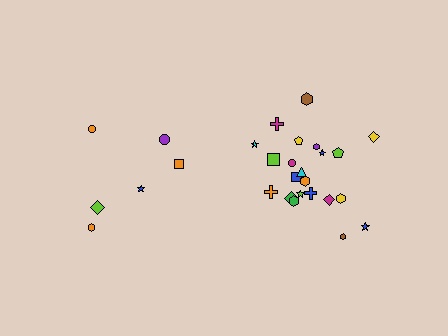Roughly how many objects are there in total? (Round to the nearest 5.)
Roughly 30 objects in total.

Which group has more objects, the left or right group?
The right group.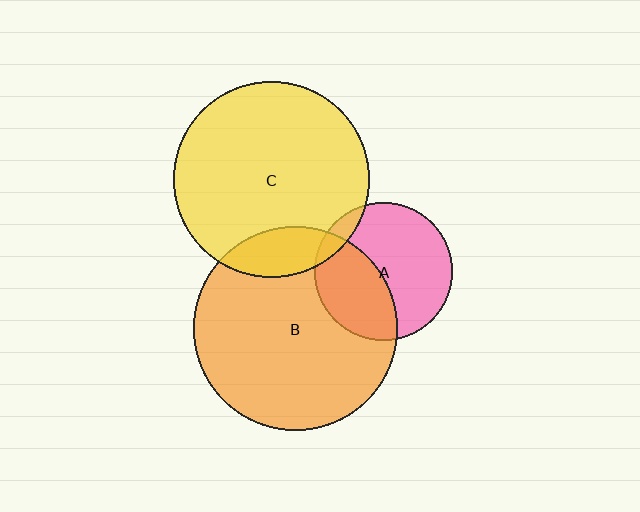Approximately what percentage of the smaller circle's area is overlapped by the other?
Approximately 40%.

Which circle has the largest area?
Circle B (orange).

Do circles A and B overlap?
Yes.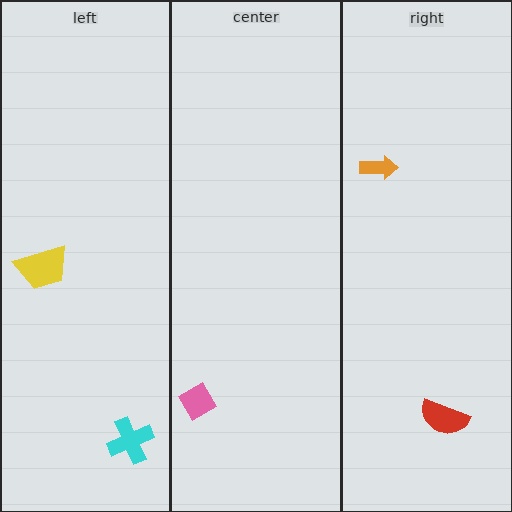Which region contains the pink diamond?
The center region.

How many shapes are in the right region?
2.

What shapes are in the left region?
The yellow trapezoid, the cyan cross.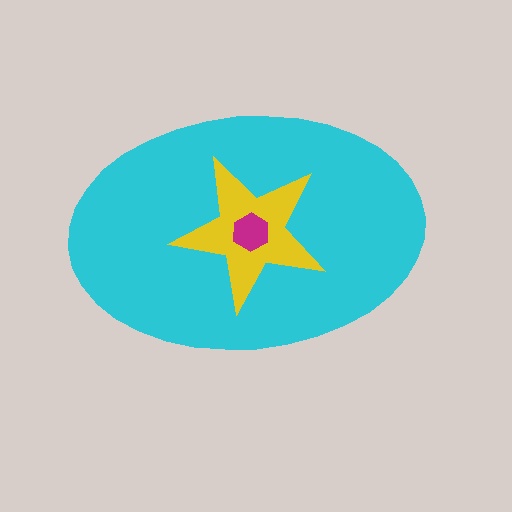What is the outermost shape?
The cyan ellipse.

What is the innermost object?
The magenta hexagon.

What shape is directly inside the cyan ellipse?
The yellow star.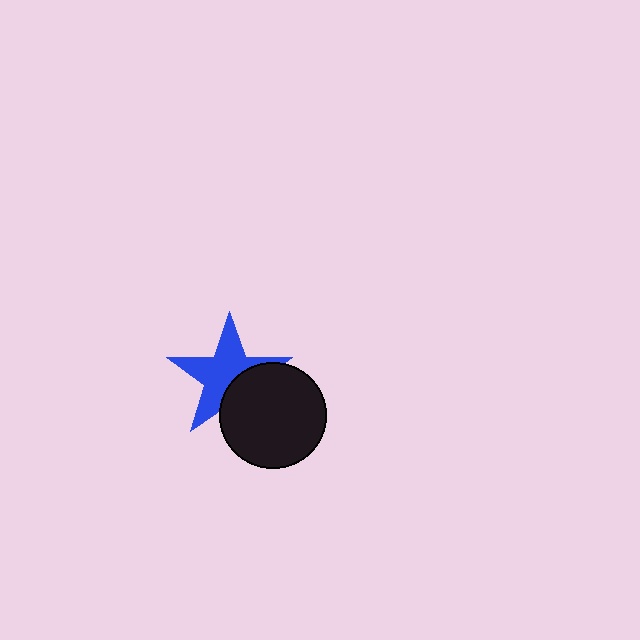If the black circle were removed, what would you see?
You would see the complete blue star.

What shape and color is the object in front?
The object in front is a black circle.